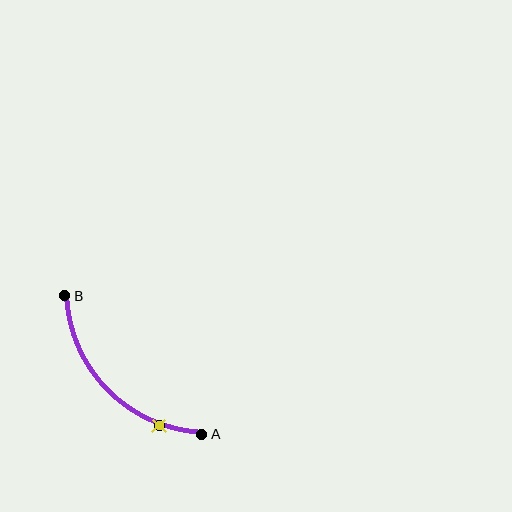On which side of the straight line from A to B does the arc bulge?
The arc bulges below and to the left of the straight line connecting A and B.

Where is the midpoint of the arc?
The arc midpoint is the point on the curve farthest from the straight line joining A and B. It sits below and to the left of that line.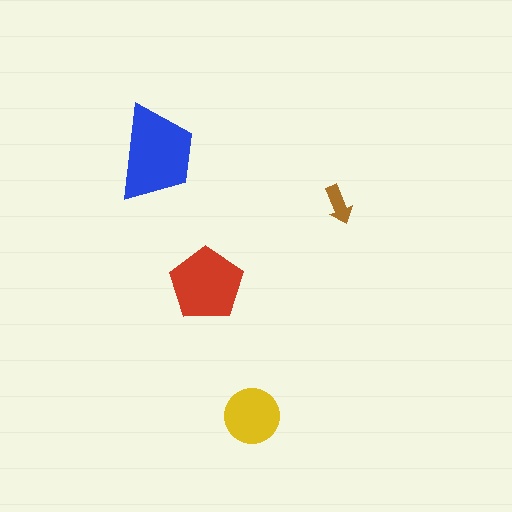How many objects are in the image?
There are 4 objects in the image.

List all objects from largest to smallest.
The blue trapezoid, the red pentagon, the yellow circle, the brown arrow.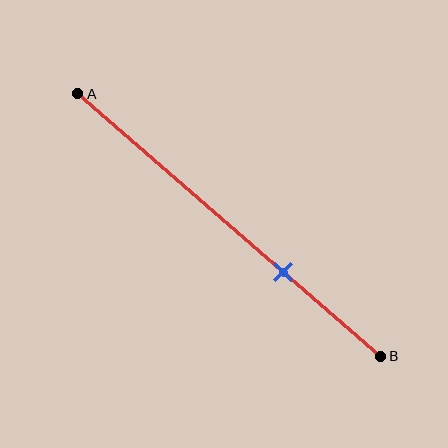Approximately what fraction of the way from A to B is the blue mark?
The blue mark is approximately 70% of the way from A to B.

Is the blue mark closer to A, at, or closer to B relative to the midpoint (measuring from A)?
The blue mark is closer to point B than the midpoint of segment AB.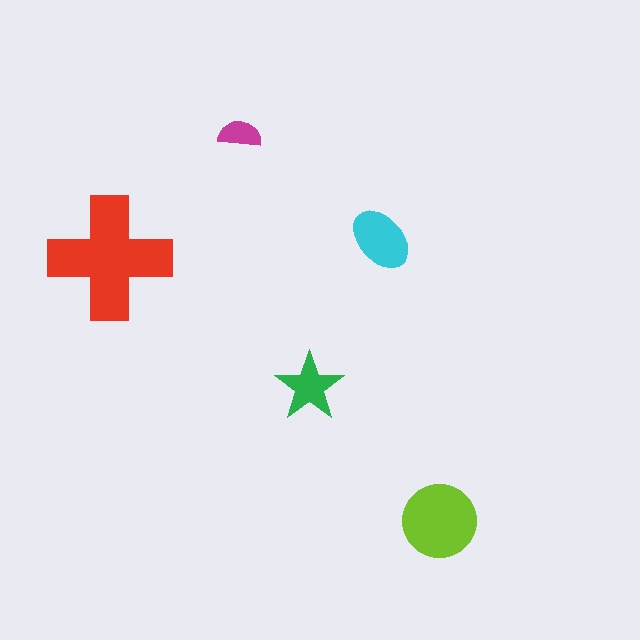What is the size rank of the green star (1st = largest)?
4th.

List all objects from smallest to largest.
The magenta semicircle, the green star, the cyan ellipse, the lime circle, the red cross.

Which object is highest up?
The magenta semicircle is topmost.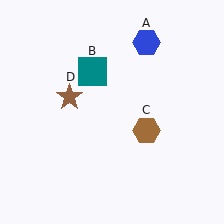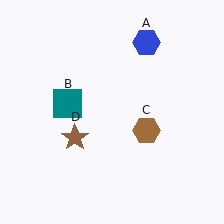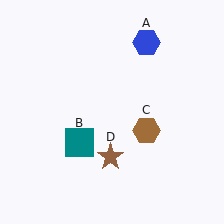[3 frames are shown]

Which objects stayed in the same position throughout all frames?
Blue hexagon (object A) and brown hexagon (object C) remained stationary.